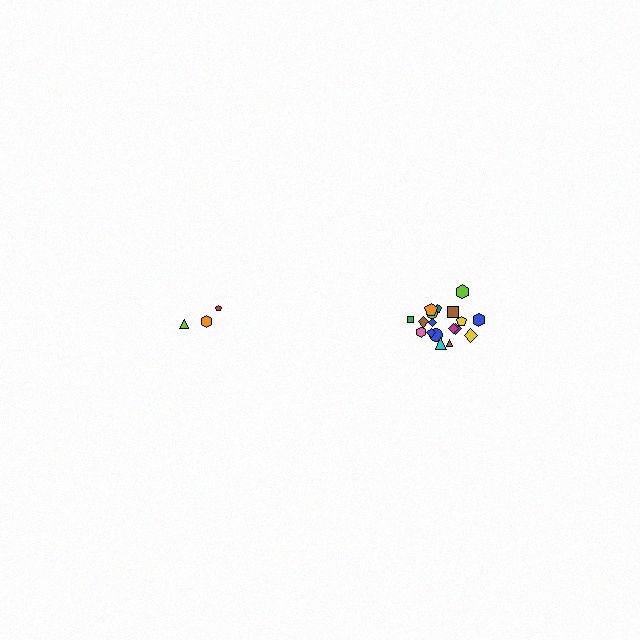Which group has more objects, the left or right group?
The right group.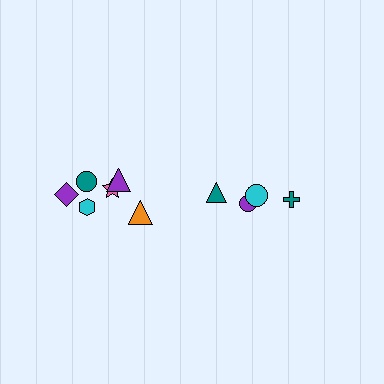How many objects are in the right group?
There are 4 objects.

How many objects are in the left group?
There are 6 objects.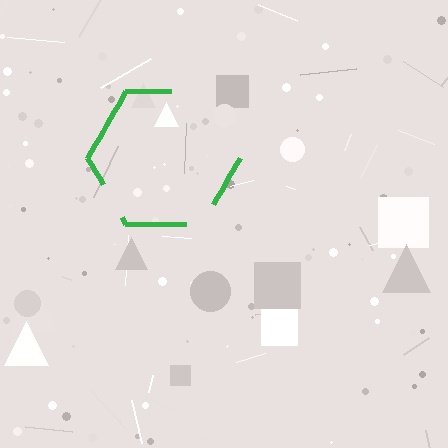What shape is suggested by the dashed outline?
The dashed outline suggests a hexagon.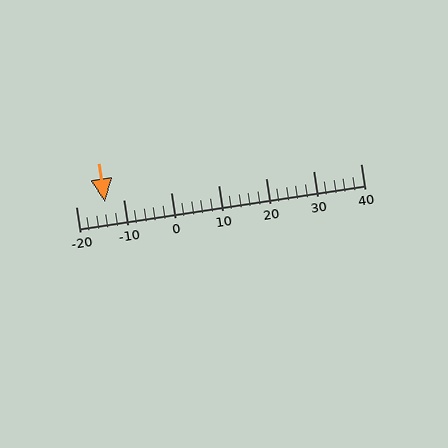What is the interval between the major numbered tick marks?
The major tick marks are spaced 10 units apart.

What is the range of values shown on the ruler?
The ruler shows values from -20 to 40.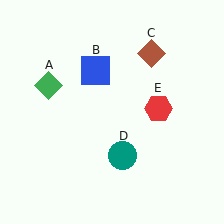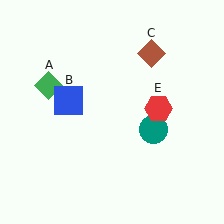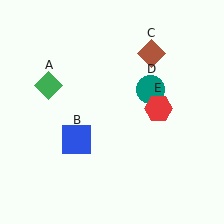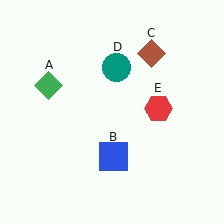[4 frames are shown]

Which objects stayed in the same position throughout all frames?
Green diamond (object A) and brown diamond (object C) and red hexagon (object E) remained stationary.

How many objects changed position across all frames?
2 objects changed position: blue square (object B), teal circle (object D).